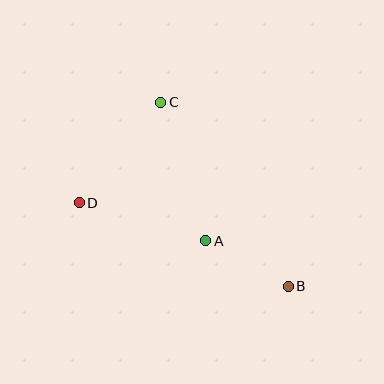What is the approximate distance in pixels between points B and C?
The distance between B and C is approximately 224 pixels.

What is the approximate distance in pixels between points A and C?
The distance between A and C is approximately 145 pixels.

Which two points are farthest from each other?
Points B and D are farthest from each other.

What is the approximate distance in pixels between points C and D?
The distance between C and D is approximately 129 pixels.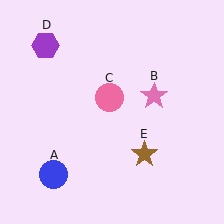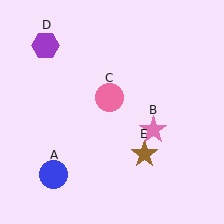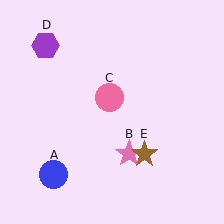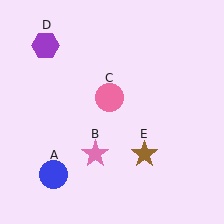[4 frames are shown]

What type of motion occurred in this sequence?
The pink star (object B) rotated clockwise around the center of the scene.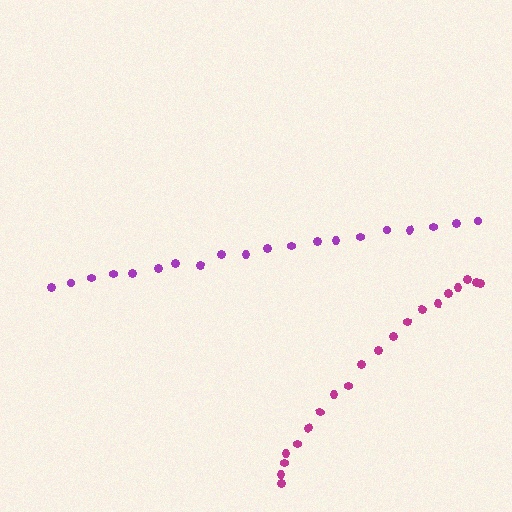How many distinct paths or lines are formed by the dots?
There are 2 distinct paths.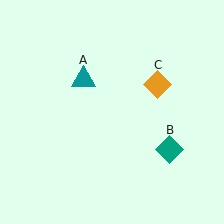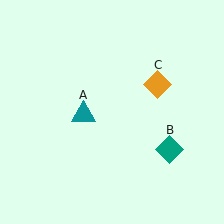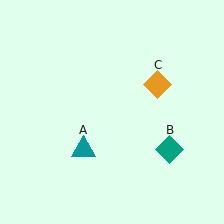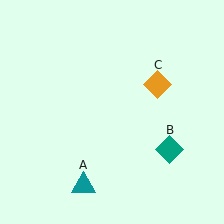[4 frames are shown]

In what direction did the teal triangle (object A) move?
The teal triangle (object A) moved down.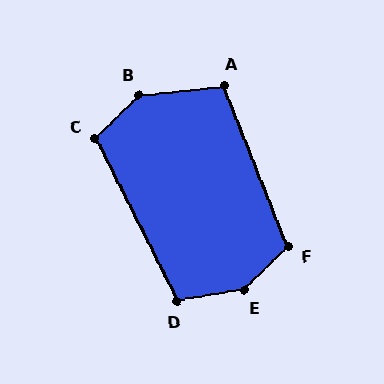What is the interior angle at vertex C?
Approximately 108 degrees (obtuse).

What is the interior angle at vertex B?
Approximately 141 degrees (obtuse).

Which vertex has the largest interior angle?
E, at approximately 146 degrees.